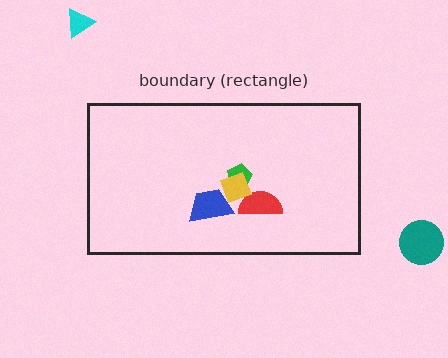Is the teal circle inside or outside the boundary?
Outside.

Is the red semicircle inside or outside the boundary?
Inside.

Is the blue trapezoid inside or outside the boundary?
Inside.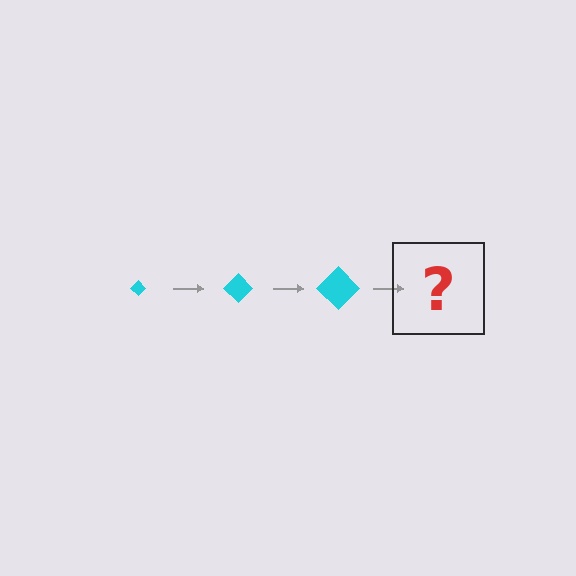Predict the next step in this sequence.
The next step is a cyan diamond, larger than the previous one.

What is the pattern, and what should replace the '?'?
The pattern is that the diamond gets progressively larger each step. The '?' should be a cyan diamond, larger than the previous one.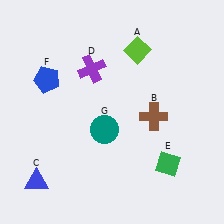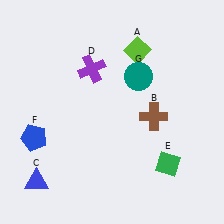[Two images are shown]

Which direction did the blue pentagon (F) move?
The blue pentagon (F) moved down.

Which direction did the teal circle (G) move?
The teal circle (G) moved up.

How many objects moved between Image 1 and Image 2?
2 objects moved between the two images.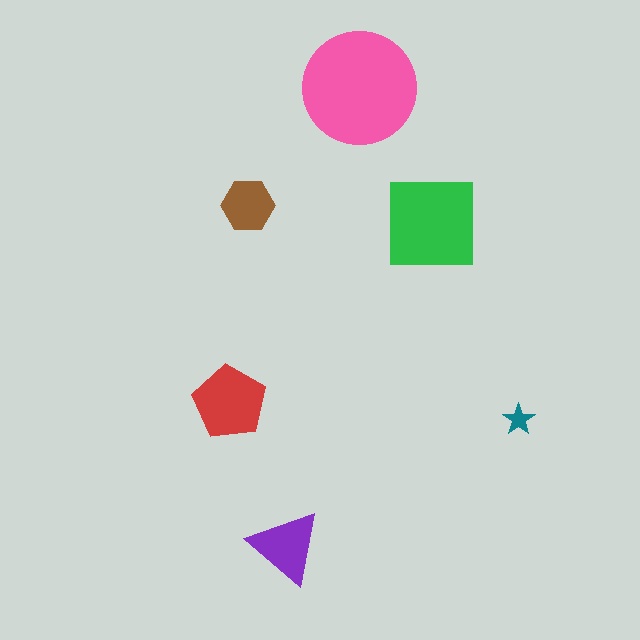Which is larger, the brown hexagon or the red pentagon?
The red pentagon.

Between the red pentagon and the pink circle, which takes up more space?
The pink circle.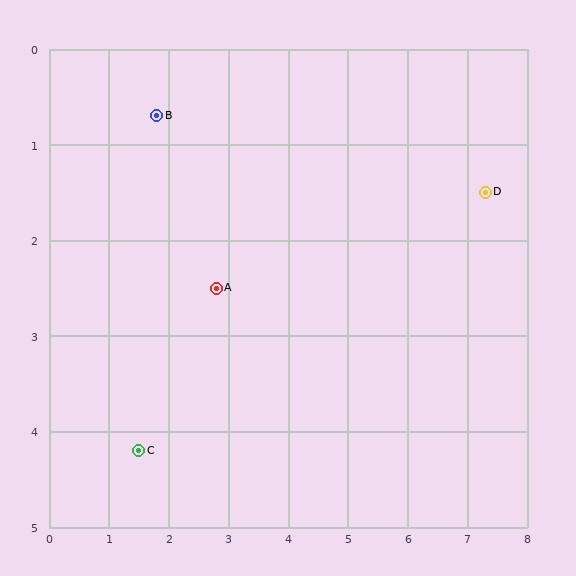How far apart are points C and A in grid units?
Points C and A are about 2.1 grid units apart.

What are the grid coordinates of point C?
Point C is at approximately (1.5, 4.2).